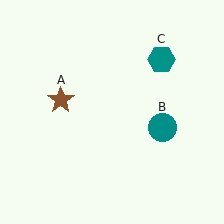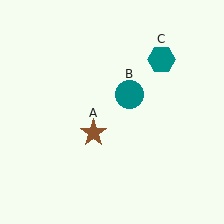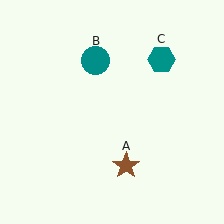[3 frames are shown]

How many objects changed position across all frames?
2 objects changed position: brown star (object A), teal circle (object B).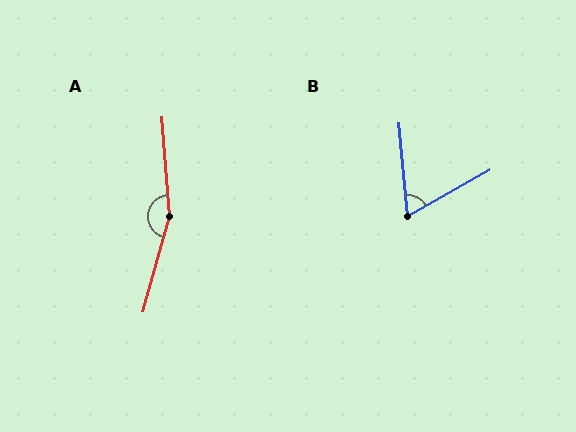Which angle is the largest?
A, at approximately 160 degrees.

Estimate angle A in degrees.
Approximately 160 degrees.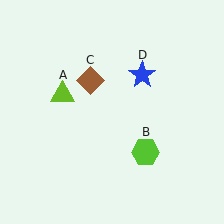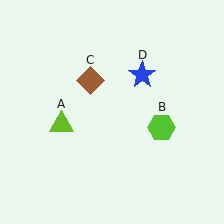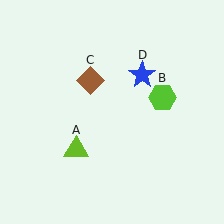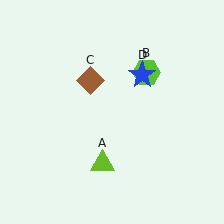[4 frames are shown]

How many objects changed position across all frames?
2 objects changed position: lime triangle (object A), lime hexagon (object B).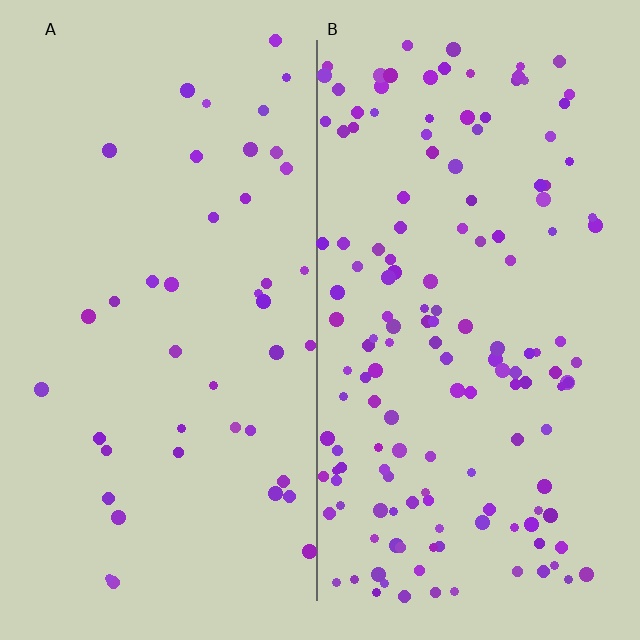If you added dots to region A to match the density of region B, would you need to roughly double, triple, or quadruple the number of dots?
Approximately triple.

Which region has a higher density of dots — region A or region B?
B (the right).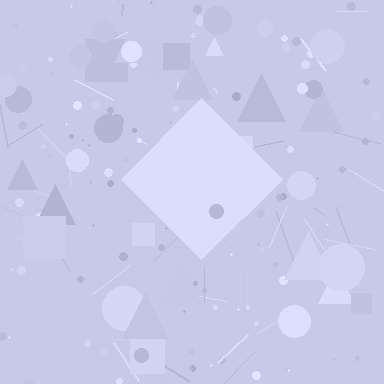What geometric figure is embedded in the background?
A diamond is embedded in the background.